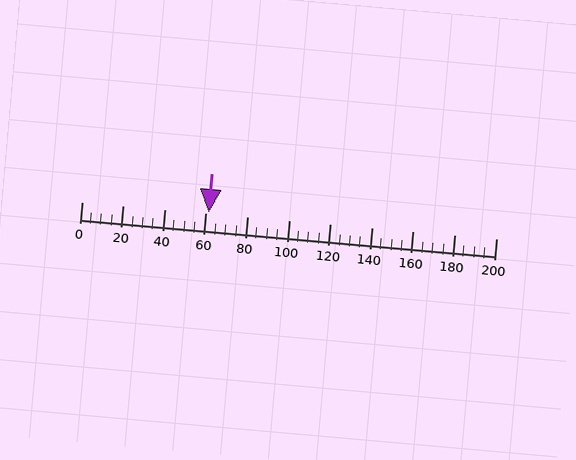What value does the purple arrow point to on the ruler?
The purple arrow points to approximately 61.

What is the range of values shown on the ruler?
The ruler shows values from 0 to 200.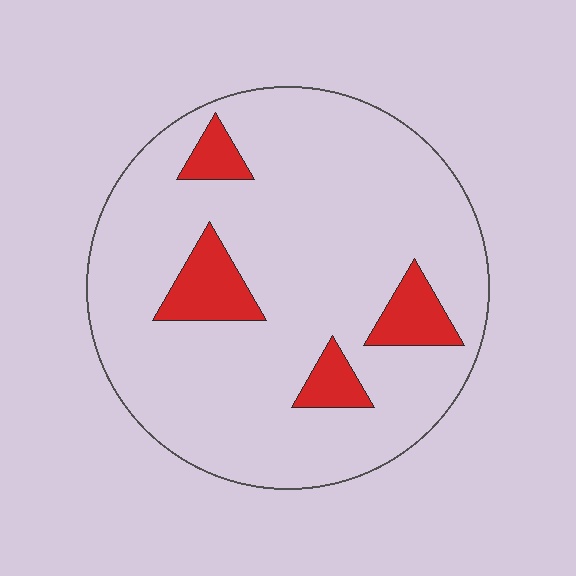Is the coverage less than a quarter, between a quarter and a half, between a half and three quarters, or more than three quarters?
Less than a quarter.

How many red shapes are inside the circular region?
4.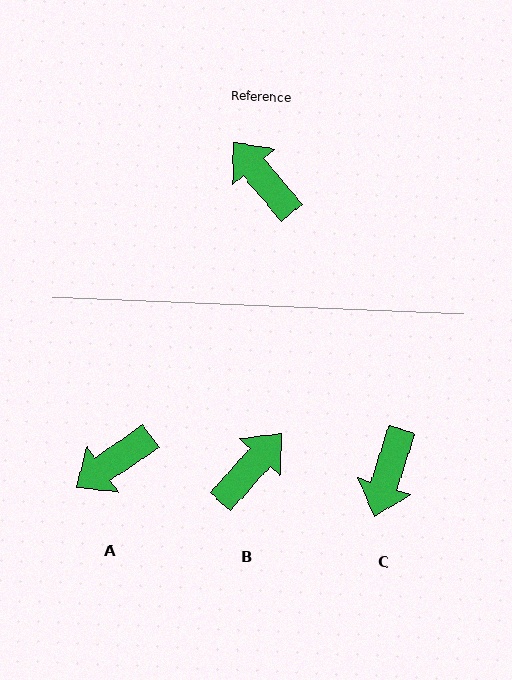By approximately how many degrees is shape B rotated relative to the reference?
Approximately 82 degrees clockwise.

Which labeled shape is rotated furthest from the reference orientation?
C, about 122 degrees away.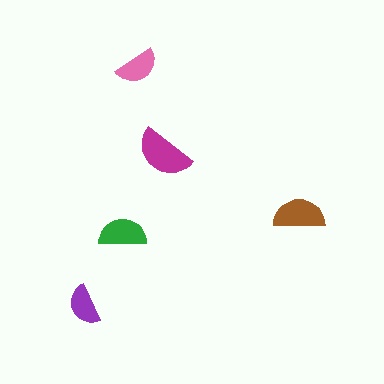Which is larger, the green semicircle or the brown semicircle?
The brown one.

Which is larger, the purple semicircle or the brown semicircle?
The brown one.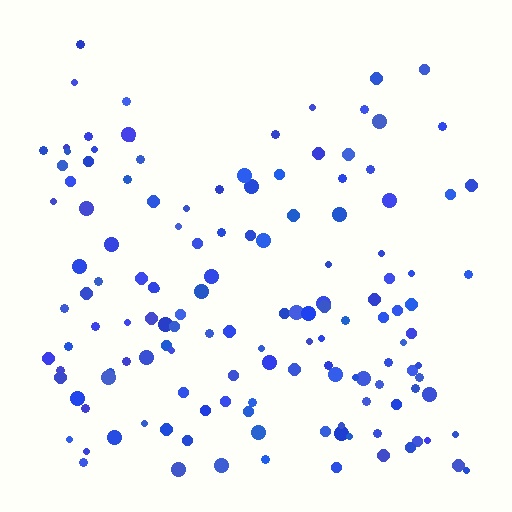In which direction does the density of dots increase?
From top to bottom, with the bottom side densest.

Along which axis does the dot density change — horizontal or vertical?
Vertical.